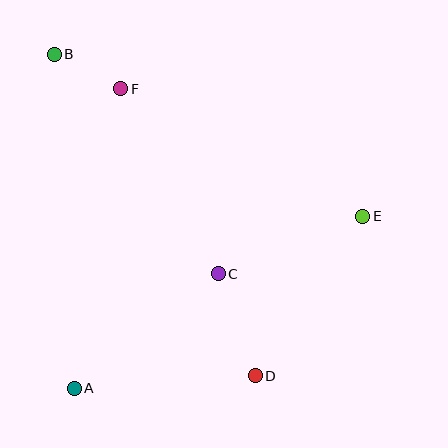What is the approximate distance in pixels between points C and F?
The distance between C and F is approximately 209 pixels.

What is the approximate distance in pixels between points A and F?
The distance between A and F is approximately 303 pixels.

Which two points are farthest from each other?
Points B and D are farthest from each other.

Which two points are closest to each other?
Points B and F are closest to each other.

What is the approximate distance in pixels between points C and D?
The distance between C and D is approximately 109 pixels.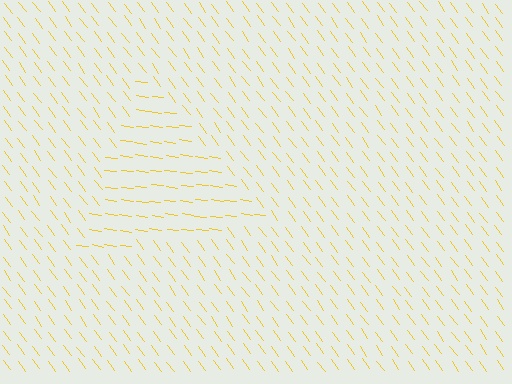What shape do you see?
I see a triangle.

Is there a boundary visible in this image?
Yes, there is a texture boundary formed by a change in line orientation.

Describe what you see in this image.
The image is filled with small yellow line segments. A triangle region in the image has lines oriented differently from the surrounding lines, creating a visible texture boundary.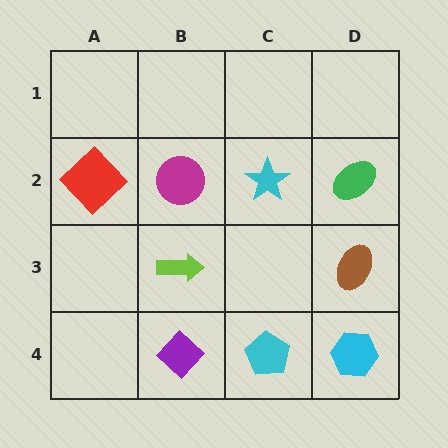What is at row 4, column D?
A cyan hexagon.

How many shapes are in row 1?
0 shapes.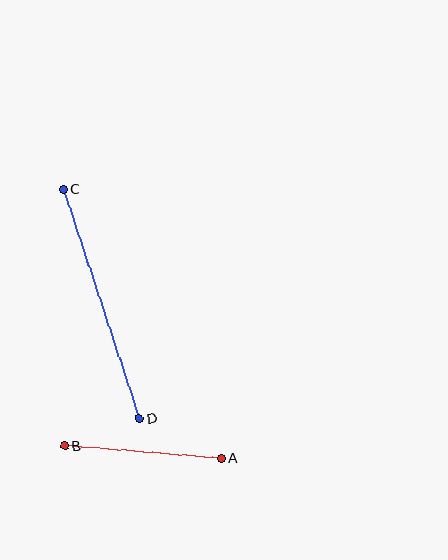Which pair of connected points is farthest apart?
Points C and D are farthest apart.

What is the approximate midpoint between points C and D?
The midpoint is at approximately (101, 304) pixels.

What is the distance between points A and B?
The distance is approximately 157 pixels.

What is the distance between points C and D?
The distance is approximately 242 pixels.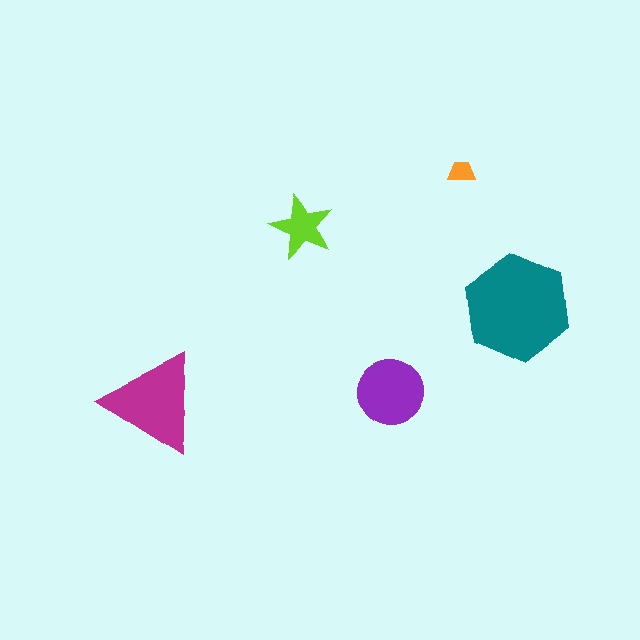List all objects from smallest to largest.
The orange trapezoid, the lime star, the purple circle, the magenta triangle, the teal hexagon.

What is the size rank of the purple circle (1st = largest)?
3rd.